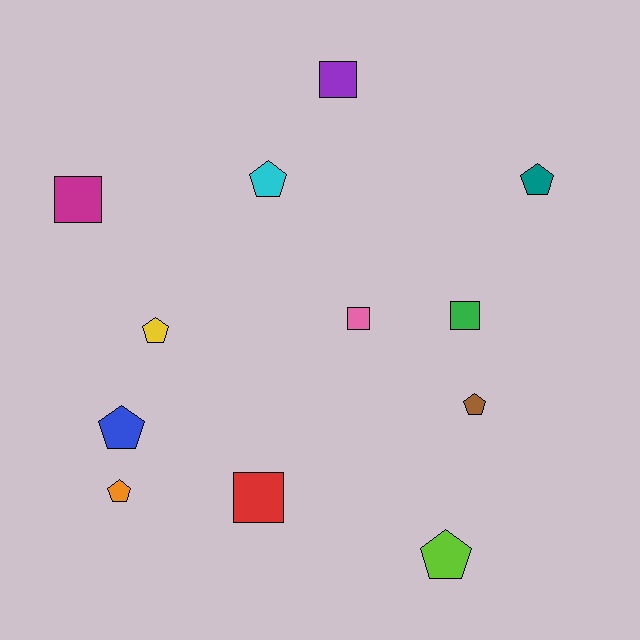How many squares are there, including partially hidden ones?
There are 5 squares.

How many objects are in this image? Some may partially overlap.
There are 12 objects.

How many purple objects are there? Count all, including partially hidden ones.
There is 1 purple object.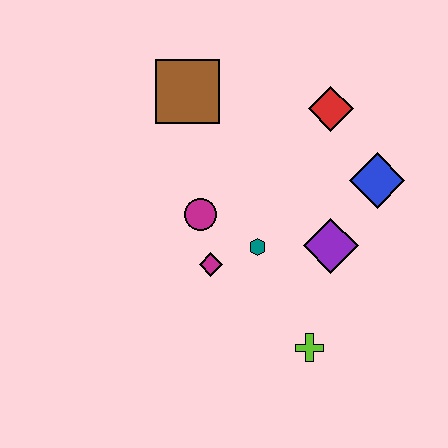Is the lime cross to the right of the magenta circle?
Yes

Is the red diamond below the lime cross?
No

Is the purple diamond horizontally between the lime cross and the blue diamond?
Yes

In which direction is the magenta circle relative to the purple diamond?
The magenta circle is to the left of the purple diamond.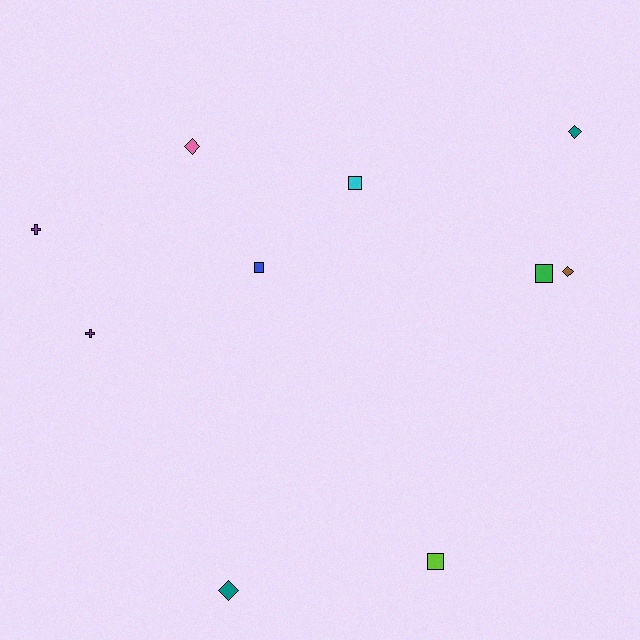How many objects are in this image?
There are 10 objects.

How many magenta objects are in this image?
There are no magenta objects.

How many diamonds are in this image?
There are 4 diamonds.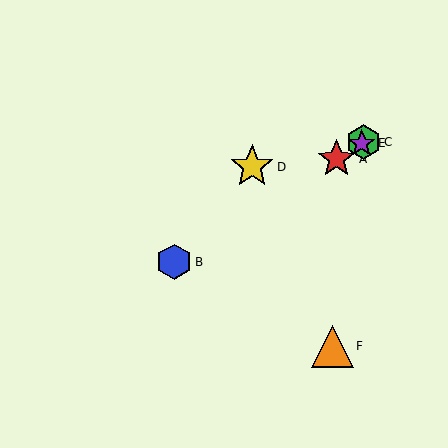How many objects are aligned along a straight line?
4 objects (A, B, C, E) are aligned along a straight line.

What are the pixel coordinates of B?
Object B is at (174, 262).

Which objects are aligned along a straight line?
Objects A, B, C, E are aligned along a straight line.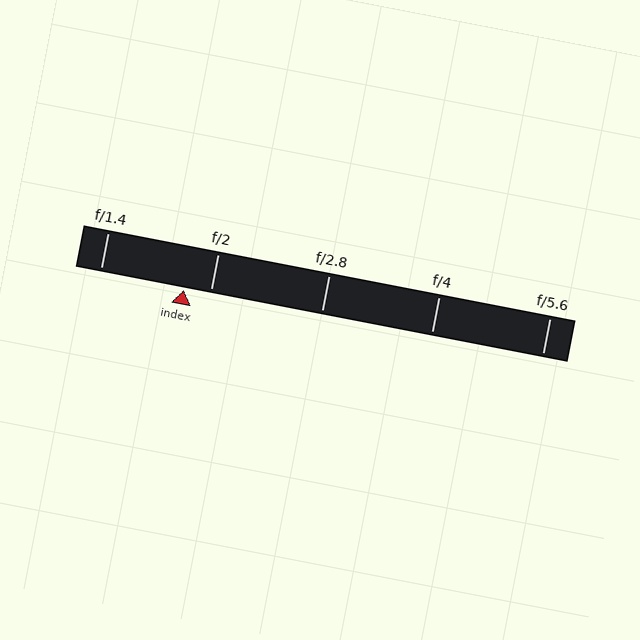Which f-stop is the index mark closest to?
The index mark is closest to f/2.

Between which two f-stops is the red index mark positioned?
The index mark is between f/1.4 and f/2.